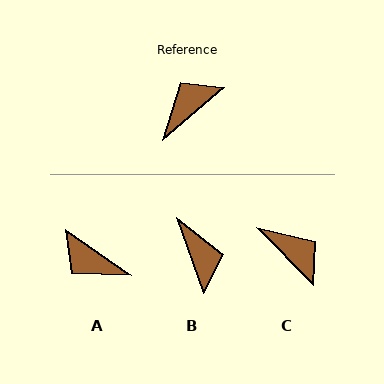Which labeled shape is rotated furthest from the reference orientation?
B, about 111 degrees away.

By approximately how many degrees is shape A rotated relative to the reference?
Approximately 105 degrees counter-clockwise.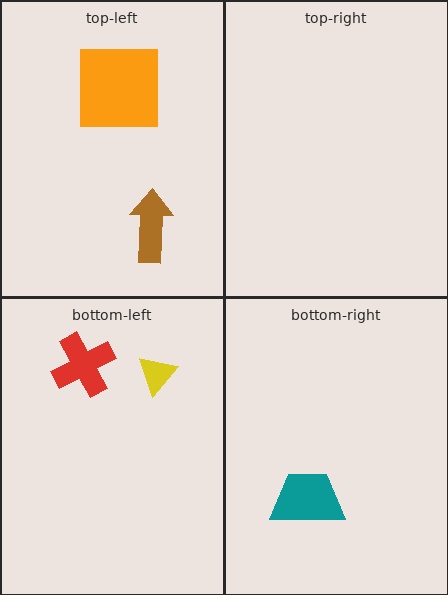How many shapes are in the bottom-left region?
2.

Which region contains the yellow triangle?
The bottom-left region.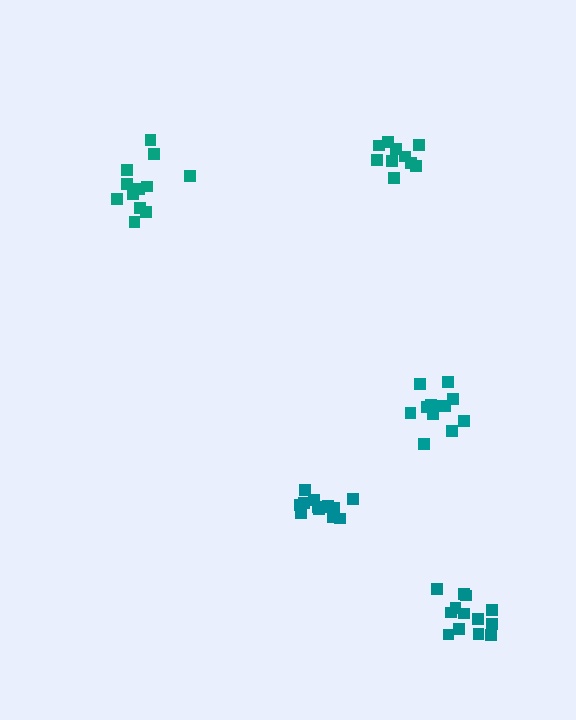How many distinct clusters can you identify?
There are 5 distinct clusters.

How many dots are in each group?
Group 1: 10 dots, Group 2: 13 dots, Group 3: 13 dots, Group 4: 12 dots, Group 5: 12 dots (60 total).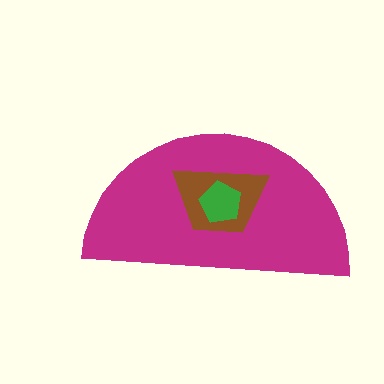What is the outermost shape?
The magenta semicircle.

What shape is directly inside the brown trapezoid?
The green pentagon.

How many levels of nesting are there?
3.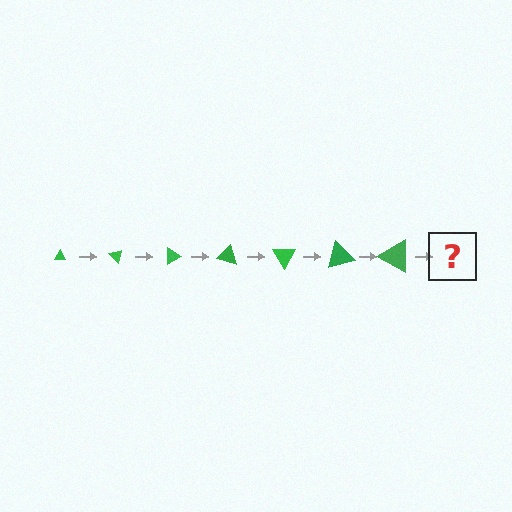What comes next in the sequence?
The next element should be a triangle, larger than the previous one and rotated 315 degrees from the start.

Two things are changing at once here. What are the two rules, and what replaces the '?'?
The two rules are that the triangle grows larger each step and it rotates 45 degrees each step. The '?' should be a triangle, larger than the previous one and rotated 315 degrees from the start.